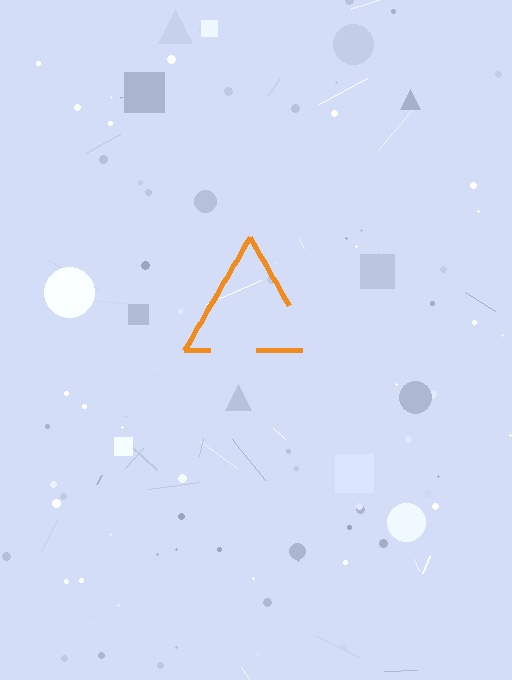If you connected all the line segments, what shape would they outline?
They would outline a triangle.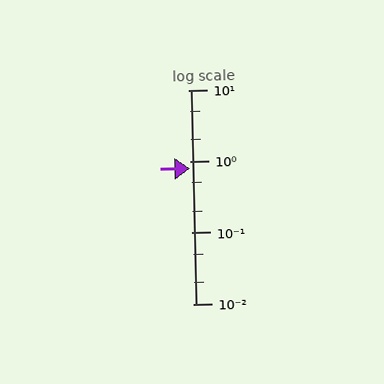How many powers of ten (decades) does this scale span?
The scale spans 3 decades, from 0.01 to 10.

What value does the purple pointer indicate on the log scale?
The pointer indicates approximately 0.79.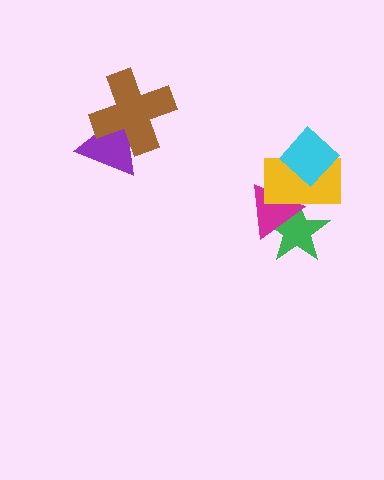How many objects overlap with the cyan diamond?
1 object overlaps with the cyan diamond.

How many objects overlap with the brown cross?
1 object overlaps with the brown cross.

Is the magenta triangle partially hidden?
Yes, it is partially covered by another shape.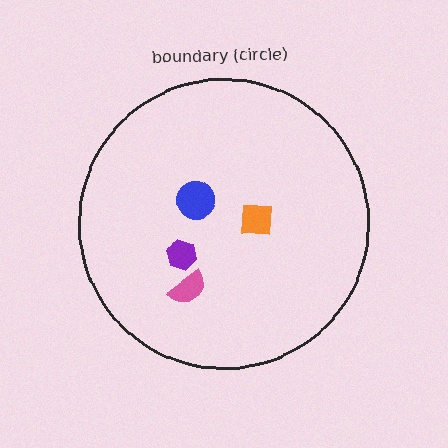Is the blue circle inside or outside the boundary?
Inside.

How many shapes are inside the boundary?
4 inside, 0 outside.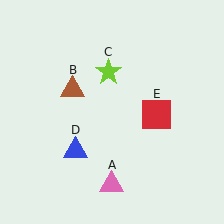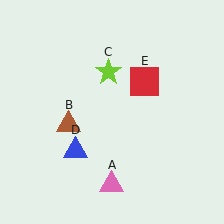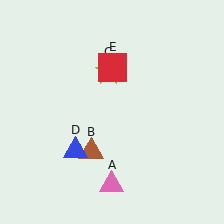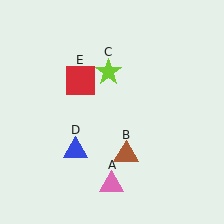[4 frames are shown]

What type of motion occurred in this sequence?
The brown triangle (object B), red square (object E) rotated counterclockwise around the center of the scene.